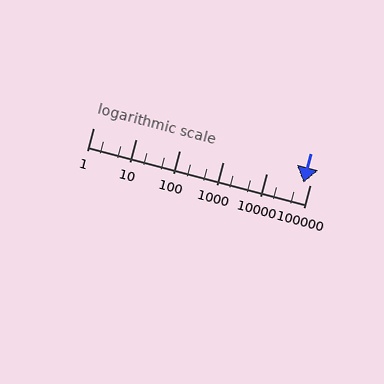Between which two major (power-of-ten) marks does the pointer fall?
The pointer is between 10000 and 100000.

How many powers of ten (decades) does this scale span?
The scale spans 5 decades, from 1 to 100000.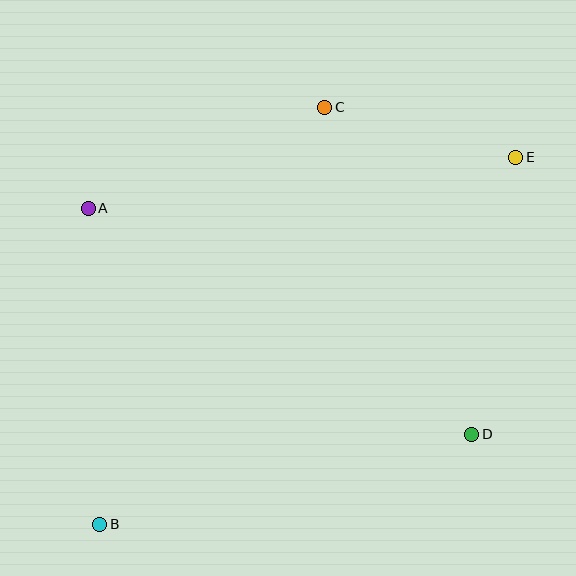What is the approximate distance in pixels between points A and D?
The distance between A and D is approximately 445 pixels.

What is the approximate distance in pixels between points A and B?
The distance between A and B is approximately 316 pixels.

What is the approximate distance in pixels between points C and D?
The distance between C and D is approximately 359 pixels.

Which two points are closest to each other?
Points C and E are closest to each other.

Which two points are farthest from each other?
Points B and E are farthest from each other.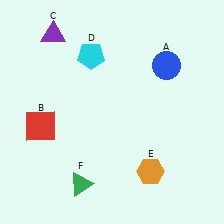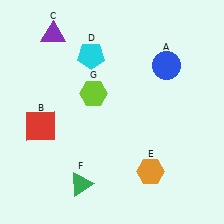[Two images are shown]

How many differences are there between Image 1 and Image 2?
There is 1 difference between the two images.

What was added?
A lime hexagon (G) was added in Image 2.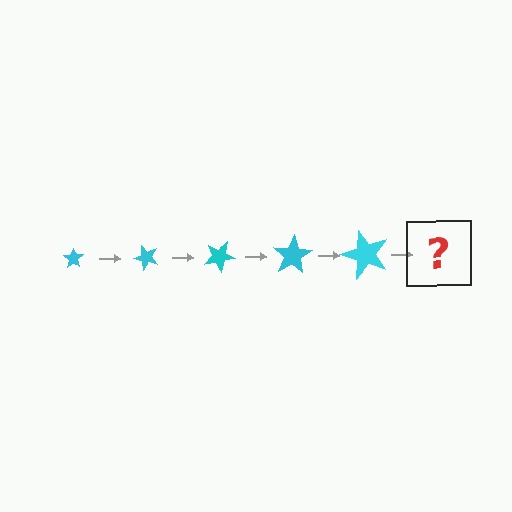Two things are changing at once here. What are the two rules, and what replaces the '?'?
The two rules are that the star grows larger each step and it rotates 50 degrees each step. The '?' should be a star, larger than the previous one and rotated 250 degrees from the start.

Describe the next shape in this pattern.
It should be a star, larger than the previous one and rotated 250 degrees from the start.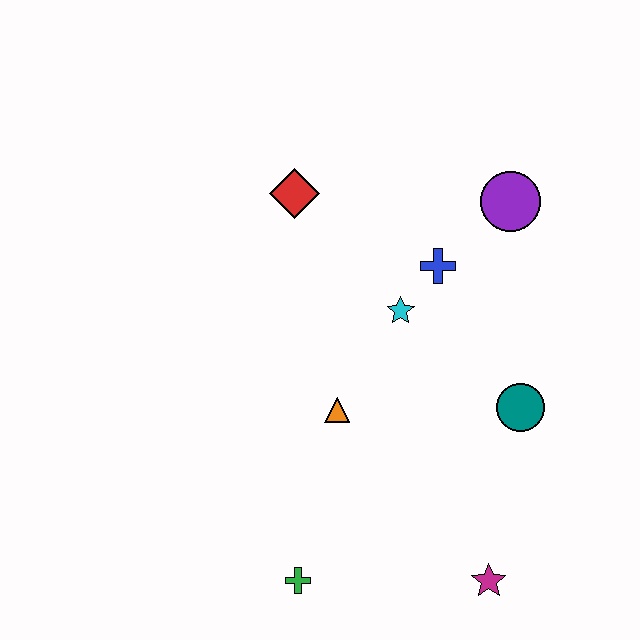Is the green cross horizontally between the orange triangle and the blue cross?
No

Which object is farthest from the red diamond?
The magenta star is farthest from the red diamond.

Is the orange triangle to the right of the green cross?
Yes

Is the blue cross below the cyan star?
No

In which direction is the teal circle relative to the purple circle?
The teal circle is below the purple circle.